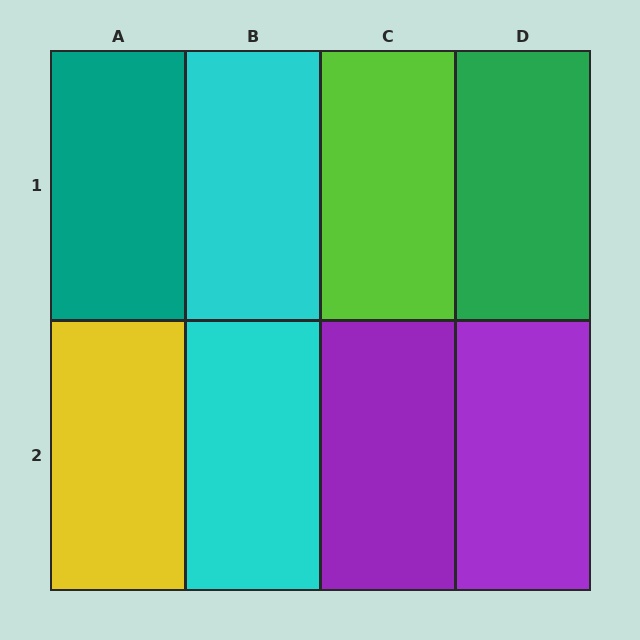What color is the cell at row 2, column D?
Purple.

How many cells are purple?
2 cells are purple.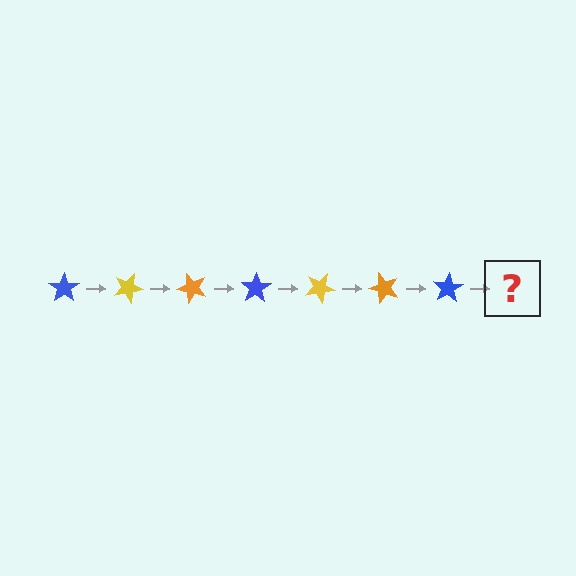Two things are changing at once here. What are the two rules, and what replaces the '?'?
The two rules are that it rotates 25 degrees each step and the color cycles through blue, yellow, and orange. The '?' should be a yellow star, rotated 175 degrees from the start.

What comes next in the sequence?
The next element should be a yellow star, rotated 175 degrees from the start.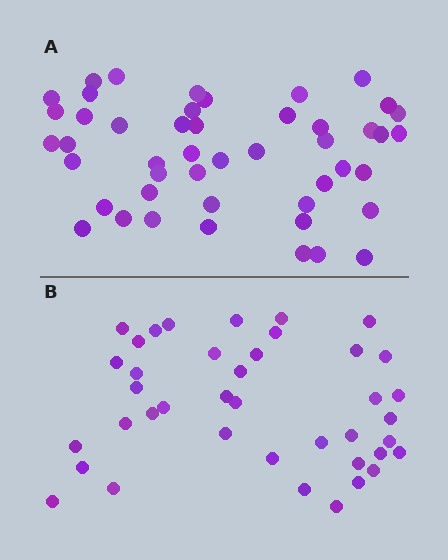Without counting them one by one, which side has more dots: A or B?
Region A (the top region) has more dots.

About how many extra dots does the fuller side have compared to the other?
Region A has roughly 8 or so more dots than region B.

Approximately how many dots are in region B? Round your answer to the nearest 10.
About 40 dots.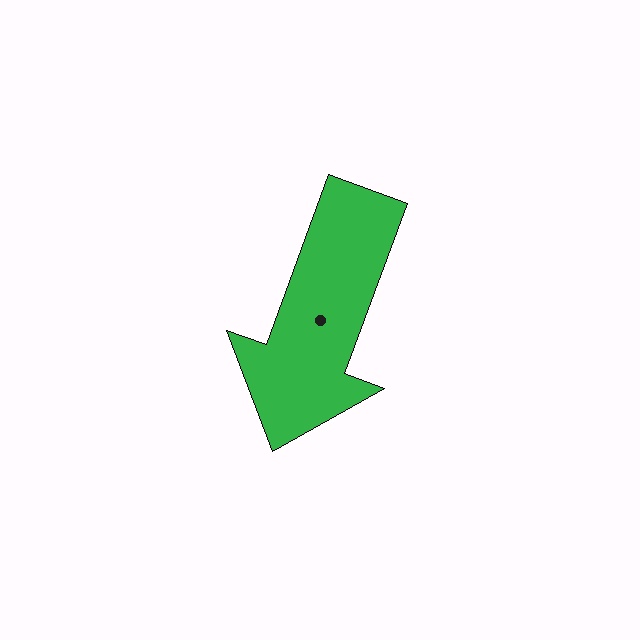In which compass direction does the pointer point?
South.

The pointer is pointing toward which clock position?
Roughly 7 o'clock.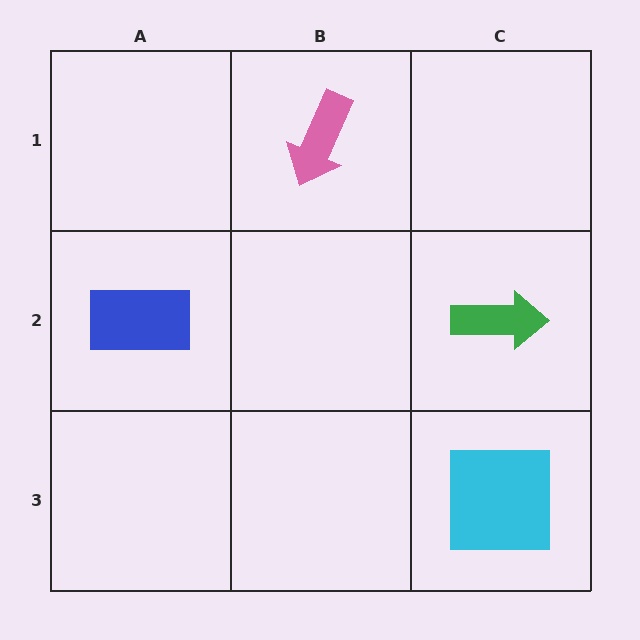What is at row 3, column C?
A cyan square.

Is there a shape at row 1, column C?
No, that cell is empty.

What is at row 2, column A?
A blue rectangle.